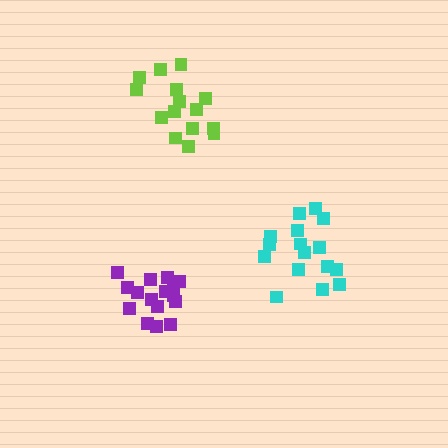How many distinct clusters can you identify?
There are 3 distinct clusters.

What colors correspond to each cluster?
The clusters are colored: cyan, purple, lime.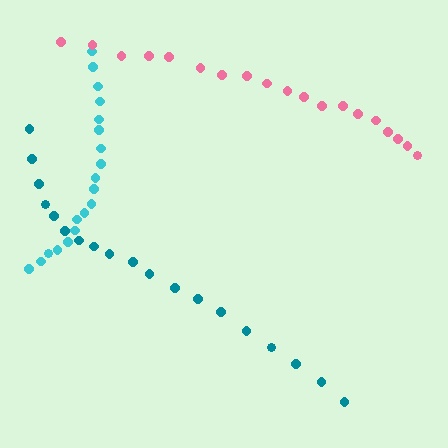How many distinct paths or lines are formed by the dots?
There are 3 distinct paths.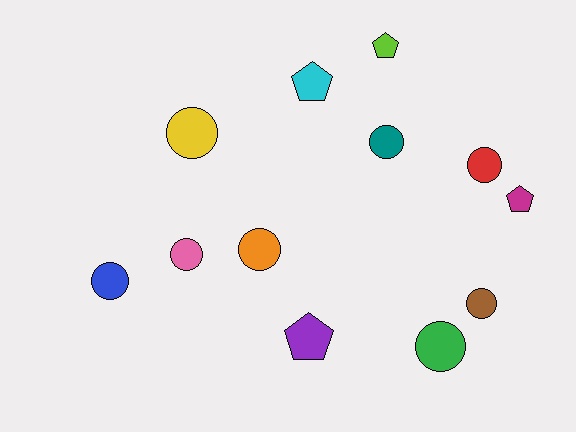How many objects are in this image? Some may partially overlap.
There are 12 objects.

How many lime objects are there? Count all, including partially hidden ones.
There is 1 lime object.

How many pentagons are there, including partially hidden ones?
There are 4 pentagons.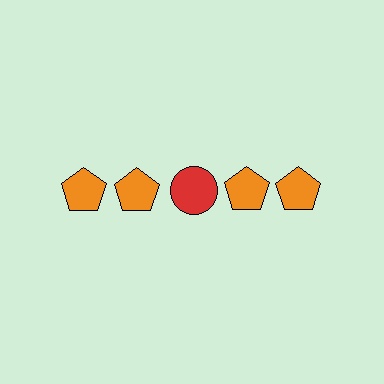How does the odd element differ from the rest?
It differs in both color (red instead of orange) and shape (circle instead of pentagon).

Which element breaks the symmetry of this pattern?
The red circle in the top row, center column breaks the symmetry. All other shapes are orange pentagons.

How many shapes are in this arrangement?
There are 5 shapes arranged in a grid pattern.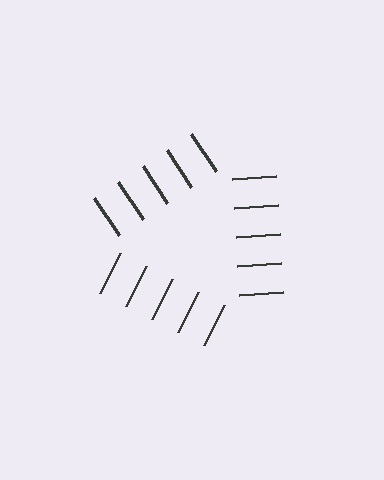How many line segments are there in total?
15 — 5 along each of the 3 edges.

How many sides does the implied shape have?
3 sides — the line-ends trace a triangle.